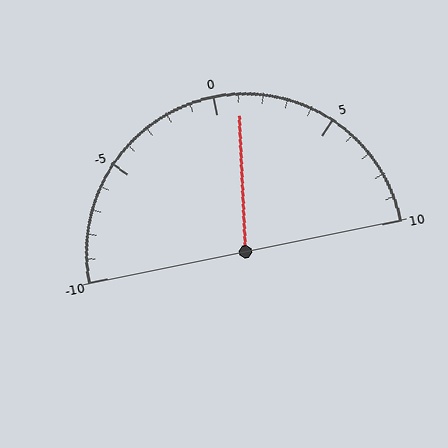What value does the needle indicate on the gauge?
The needle indicates approximately 1.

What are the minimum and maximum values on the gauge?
The gauge ranges from -10 to 10.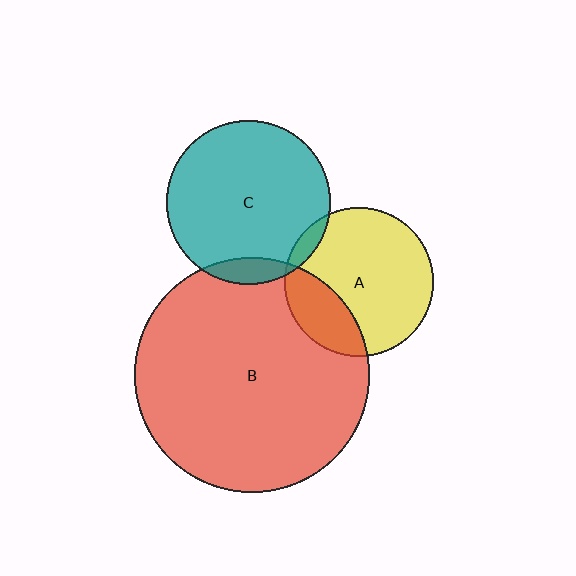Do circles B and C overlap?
Yes.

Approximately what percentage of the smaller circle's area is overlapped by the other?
Approximately 10%.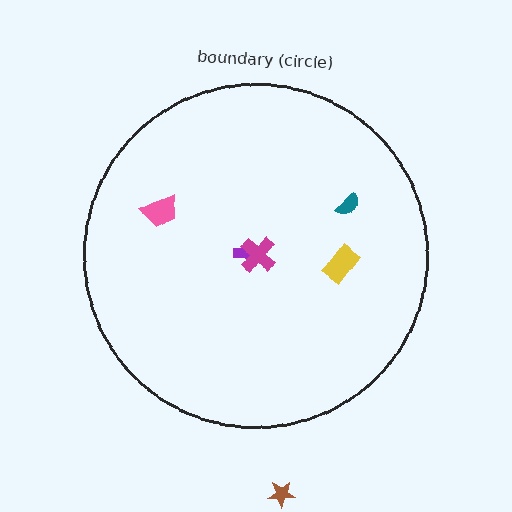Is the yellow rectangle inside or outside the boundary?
Inside.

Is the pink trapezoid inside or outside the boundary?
Inside.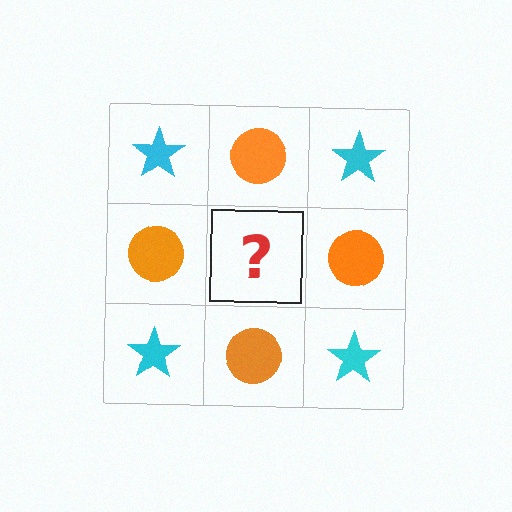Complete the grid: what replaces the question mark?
The question mark should be replaced with a cyan star.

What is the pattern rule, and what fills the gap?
The rule is that it alternates cyan star and orange circle in a checkerboard pattern. The gap should be filled with a cyan star.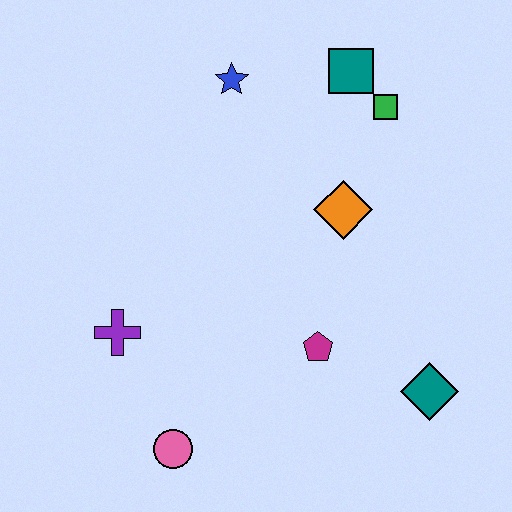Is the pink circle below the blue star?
Yes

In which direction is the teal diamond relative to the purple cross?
The teal diamond is to the right of the purple cross.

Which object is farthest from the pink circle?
The teal square is farthest from the pink circle.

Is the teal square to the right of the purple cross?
Yes